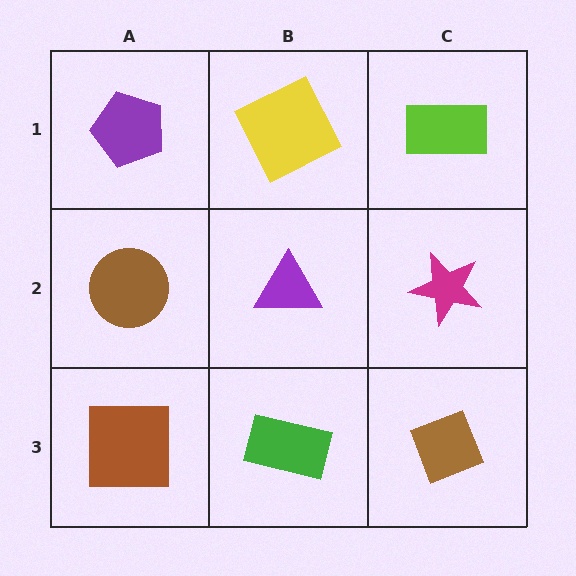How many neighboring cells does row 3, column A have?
2.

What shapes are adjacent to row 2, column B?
A yellow square (row 1, column B), a green rectangle (row 3, column B), a brown circle (row 2, column A), a magenta star (row 2, column C).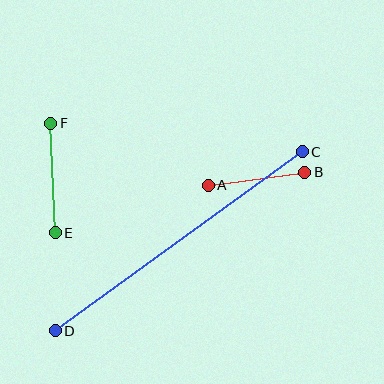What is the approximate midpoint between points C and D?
The midpoint is at approximately (179, 241) pixels.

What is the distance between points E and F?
The distance is approximately 110 pixels.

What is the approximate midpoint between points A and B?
The midpoint is at approximately (257, 179) pixels.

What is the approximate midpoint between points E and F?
The midpoint is at approximately (53, 178) pixels.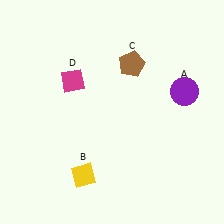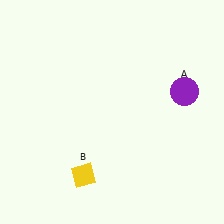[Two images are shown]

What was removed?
The magenta diamond (D), the brown pentagon (C) were removed in Image 2.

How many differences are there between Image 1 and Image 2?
There are 2 differences between the two images.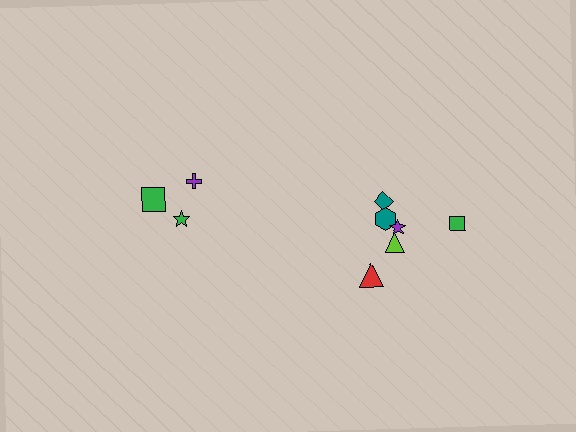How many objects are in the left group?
There are 3 objects.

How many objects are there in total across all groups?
There are 9 objects.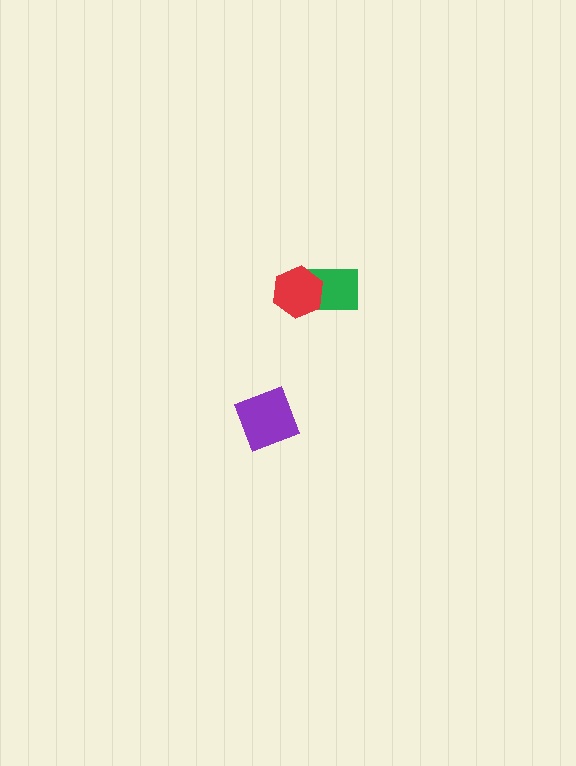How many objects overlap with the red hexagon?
1 object overlaps with the red hexagon.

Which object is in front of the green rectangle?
The red hexagon is in front of the green rectangle.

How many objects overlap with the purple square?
0 objects overlap with the purple square.